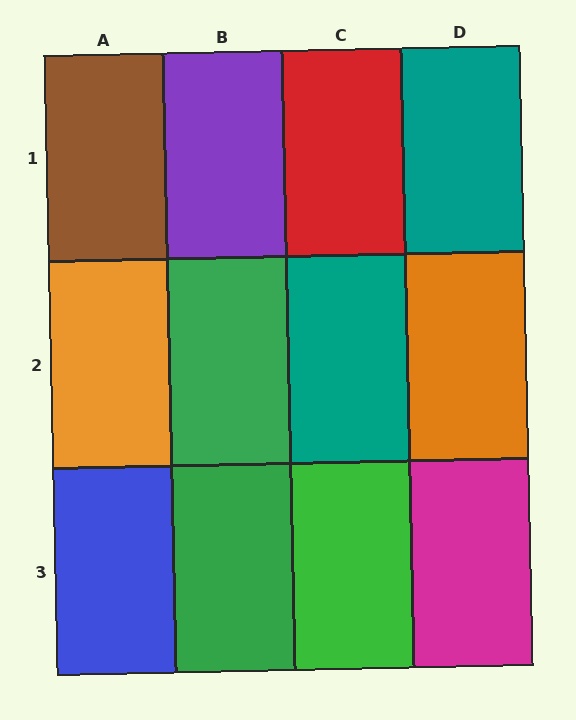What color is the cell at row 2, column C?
Teal.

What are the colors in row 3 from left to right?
Blue, green, green, magenta.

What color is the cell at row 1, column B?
Purple.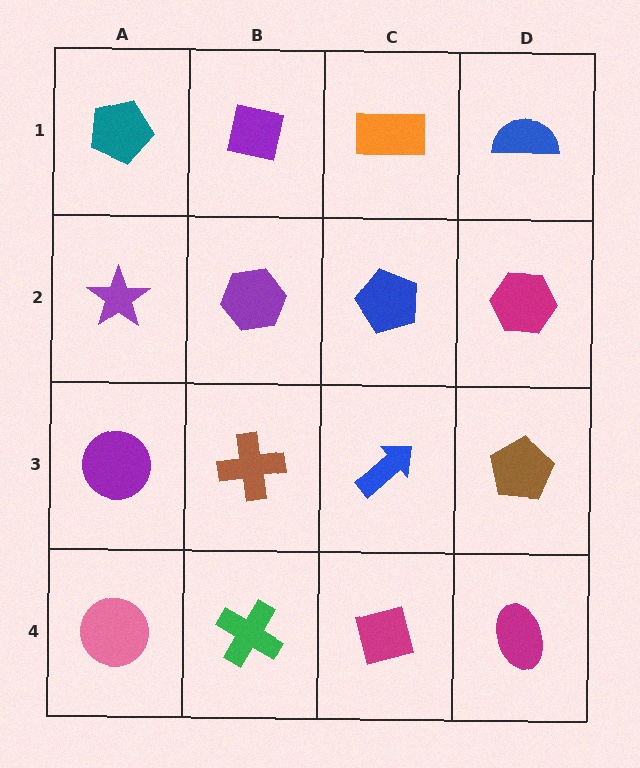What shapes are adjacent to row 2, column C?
An orange rectangle (row 1, column C), a blue arrow (row 3, column C), a purple hexagon (row 2, column B), a magenta hexagon (row 2, column D).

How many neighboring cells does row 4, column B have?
3.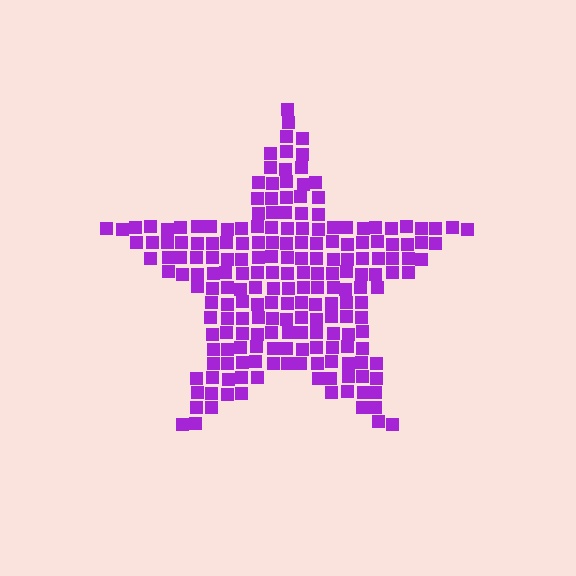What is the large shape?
The large shape is a star.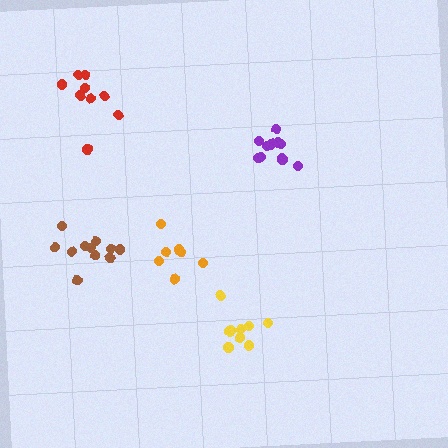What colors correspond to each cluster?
The clusters are colored: brown, orange, yellow, red, purple.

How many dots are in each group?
Group 1: 11 dots, Group 2: 7 dots, Group 3: 9 dots, Group 4: 9 dots, Group 5: 11 dots (47 total).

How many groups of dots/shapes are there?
There are 5 groups.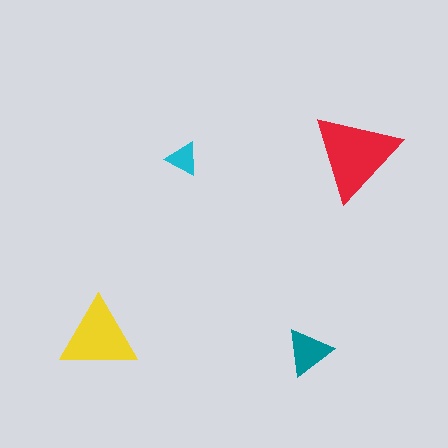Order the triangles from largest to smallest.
the red one, the yellow one, the teal one, the cyan one.